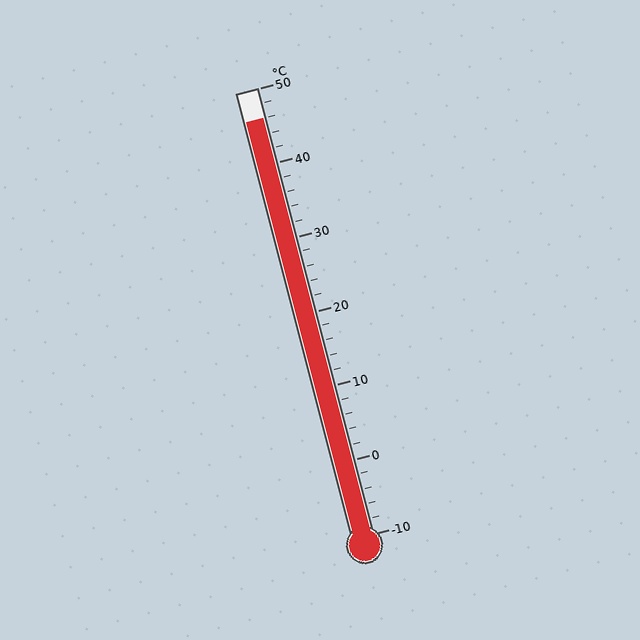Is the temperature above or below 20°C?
The temperature is above 20°C.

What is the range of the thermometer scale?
The thermometer scale ranges from -10°C to 50°C.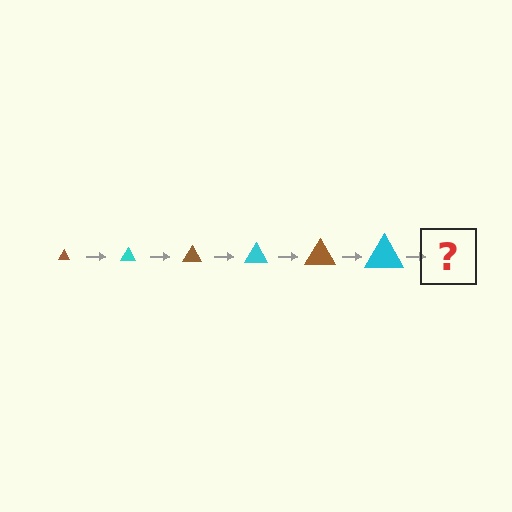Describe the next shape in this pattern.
It should be a brown triangle, larger than the previous one.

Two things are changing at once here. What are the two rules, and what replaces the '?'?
The two rules are that the triangle grows larger each step and the color cycles through brown and cyan. The '?' should be a brown triangle, larger than the previous one.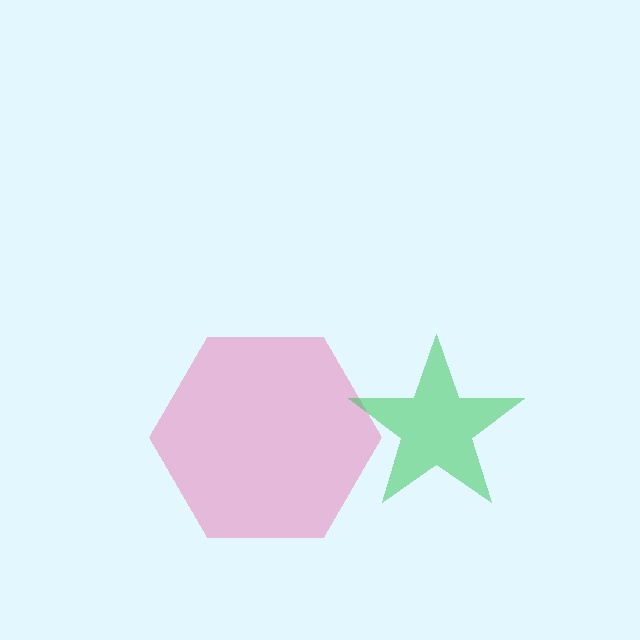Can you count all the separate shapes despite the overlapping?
Yes, there are 2 separate shapes.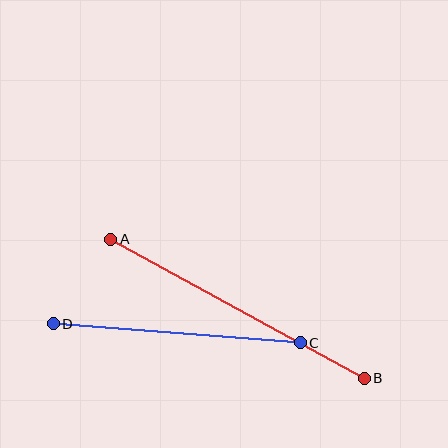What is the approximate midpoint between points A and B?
The midpoint is at approximately (237, 309) pixels.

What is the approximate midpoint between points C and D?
The midpoint is at approximately (177, 333) pixels.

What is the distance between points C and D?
The distance is approximately 248 pixels.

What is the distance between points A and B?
The distance is approximately 289 pixels.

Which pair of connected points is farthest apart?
Points A and B are farthest apart.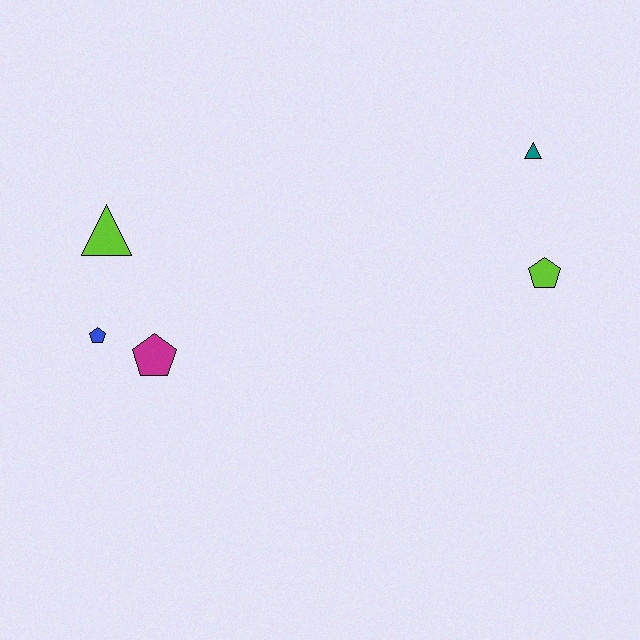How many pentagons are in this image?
There are 3 pentagons.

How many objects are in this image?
There are 5 objects.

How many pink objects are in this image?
There are no pink objects.